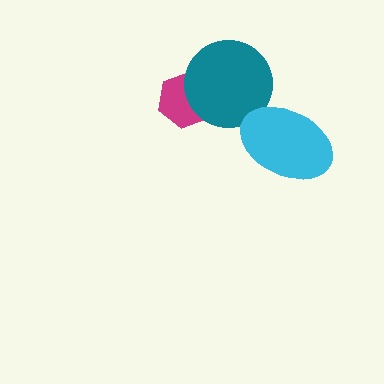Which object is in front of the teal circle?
The cyan ellipse is in front of the teal circle.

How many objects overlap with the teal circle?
2 objects overlap with the teal circle.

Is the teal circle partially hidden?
Yes, it is partially covered by another shape.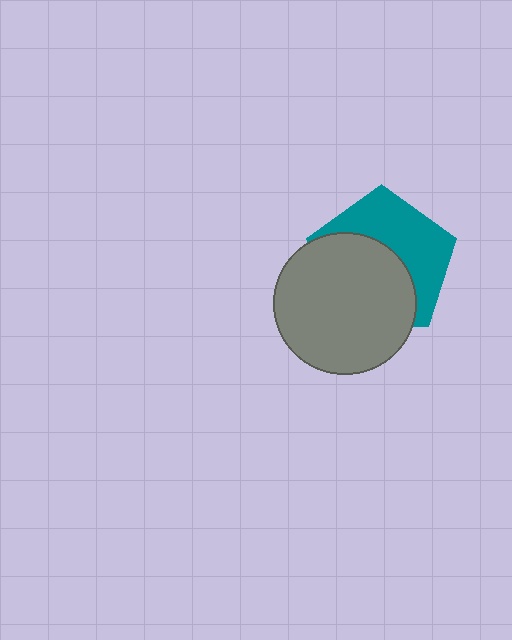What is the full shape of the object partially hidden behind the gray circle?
The partially hidden object is a teal pentagon.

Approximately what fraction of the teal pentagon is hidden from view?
Roughly 54% of the teal pentagon is hidden behind the gray circle.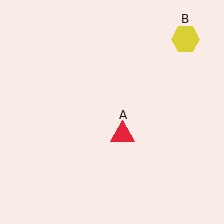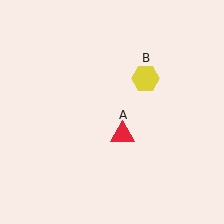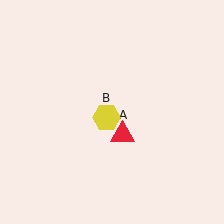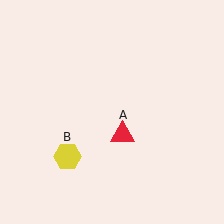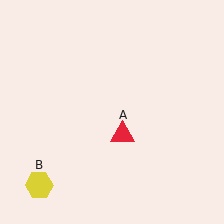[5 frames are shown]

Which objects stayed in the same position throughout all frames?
Red triangle (object A) remained stationary.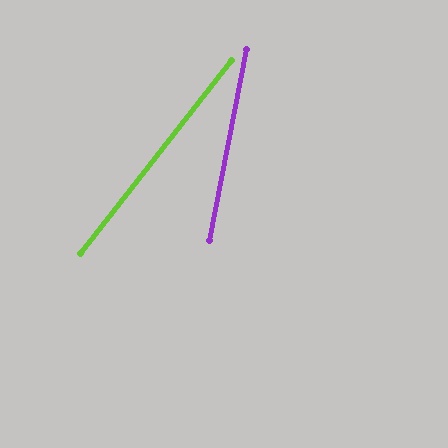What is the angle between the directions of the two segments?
Approximately 27 degrees.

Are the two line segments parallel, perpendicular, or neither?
Neither parallel nor perpendicular — they differ by about 27°.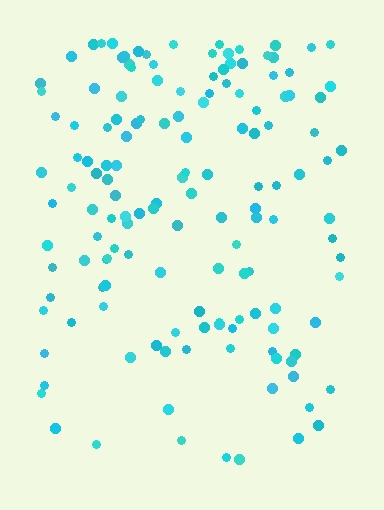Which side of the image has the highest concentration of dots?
The top.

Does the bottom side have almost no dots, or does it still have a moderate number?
Still a moderate number, just noticeably fewer than the top.